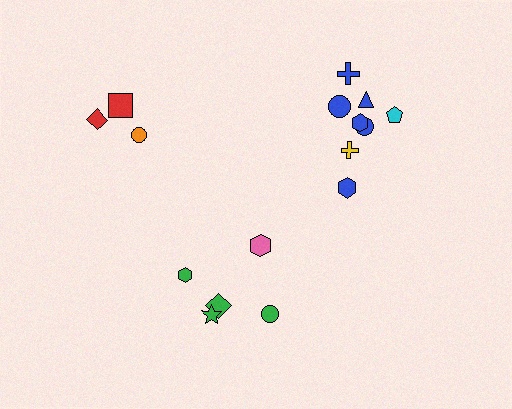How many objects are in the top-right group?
There are 8 objects.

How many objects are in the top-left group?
There are 3 objects.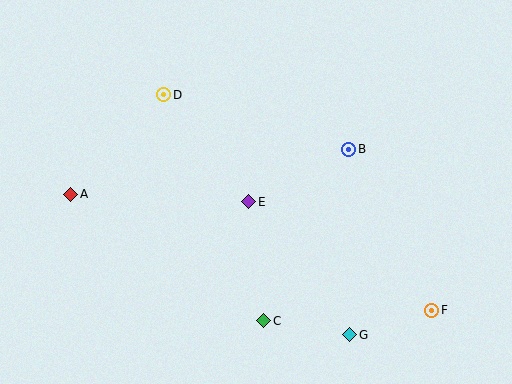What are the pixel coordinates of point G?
Point G is at (350, 335).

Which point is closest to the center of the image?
Point E at (249, 202) is closest to the center.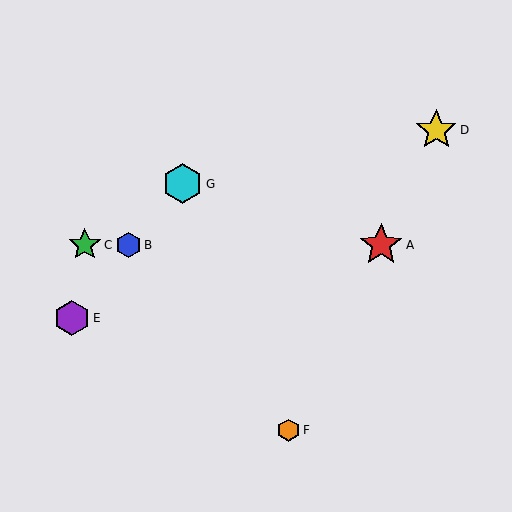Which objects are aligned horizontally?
Objects A, B, C are aligned horizontally.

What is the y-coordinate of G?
Object G is at y≈184.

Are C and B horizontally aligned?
Yes, both are at y≈245.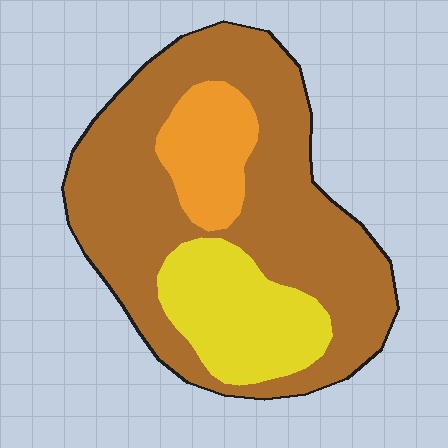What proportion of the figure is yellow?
Yellow takes up less than a quarter of the figure.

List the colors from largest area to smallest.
From largest to smallest: brown, yellow, orange.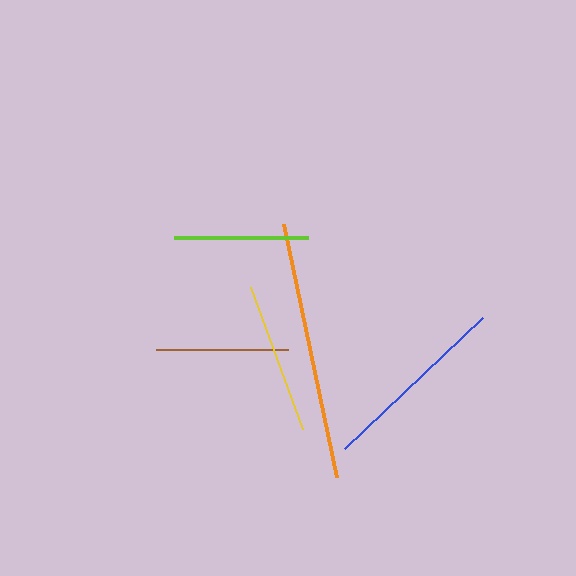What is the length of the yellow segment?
The yellow segment is approximately 151 pixels long.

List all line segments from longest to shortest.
From longest to shortest: orange, blue, yellow, lime, brown.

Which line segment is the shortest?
The brown line is the shortest at approximately 133 pixels.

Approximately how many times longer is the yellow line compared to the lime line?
The yellow line is approximately 1.1 times the length of the lime line.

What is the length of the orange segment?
The orange segment is approximately 258 pixels long.